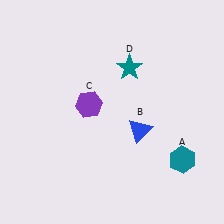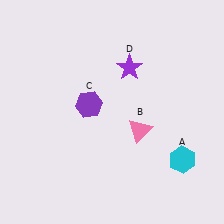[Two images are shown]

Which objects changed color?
A changed from teal to cyan. B changed from blue to pink. D changed from teal to purple.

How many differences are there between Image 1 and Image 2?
There are 3 differences between the two images.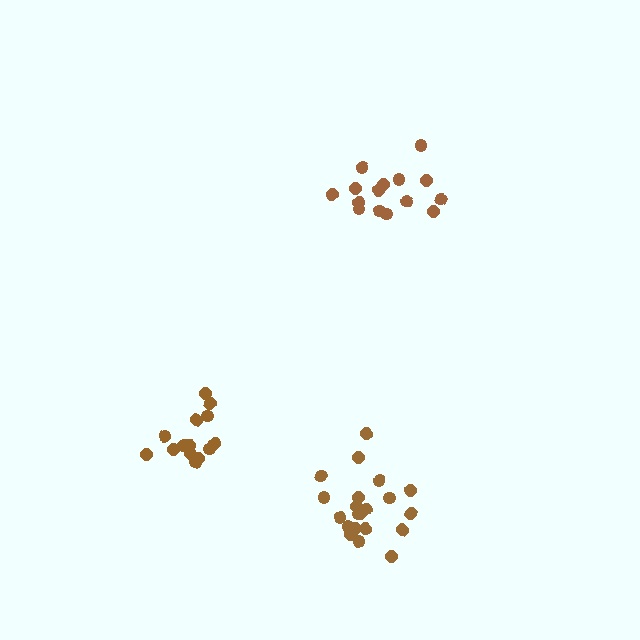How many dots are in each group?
Group 1: 15 dots, Group 2: 15 dots, Group 3: 21 dots (51 total).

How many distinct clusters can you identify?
There are 3 distinct clusters.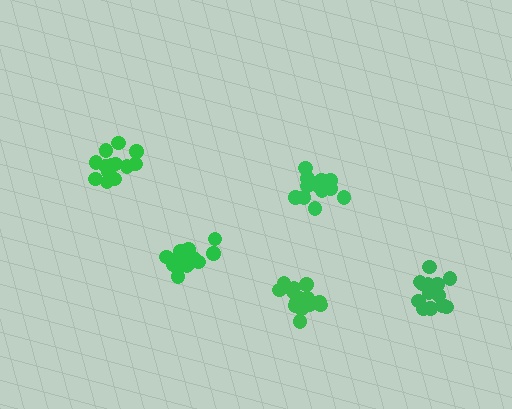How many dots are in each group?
Group 1: 13 dots, Group 2: 13 dots, Group 3: 14 dots, Group 4: 16 dots, Group 5: 15 dots (71 total).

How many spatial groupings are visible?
There are 5 spatial groupings.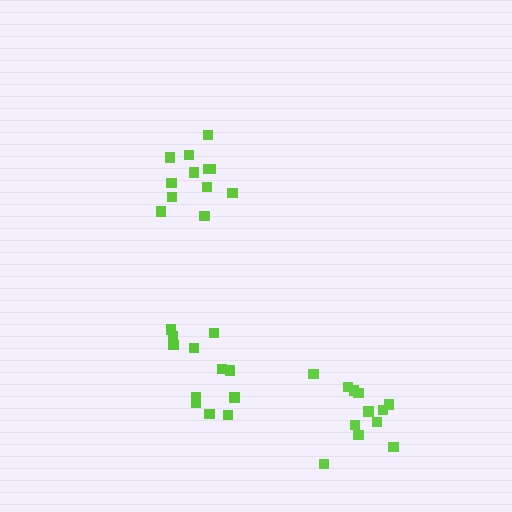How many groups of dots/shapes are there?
There are 3 groups.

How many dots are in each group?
Group 1: 13 dots, Group 2: 12 dots, Group 3: 12 dots (37 total).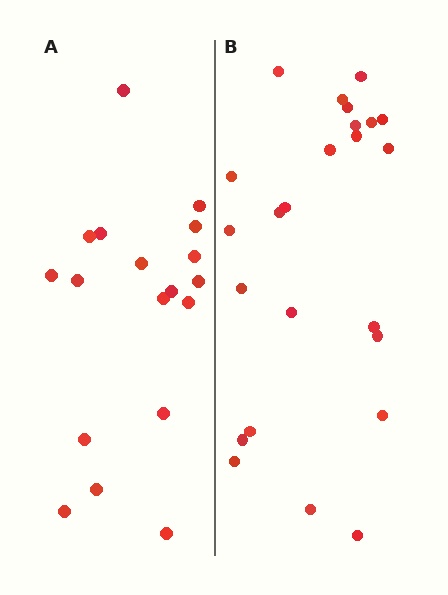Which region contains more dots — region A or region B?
Region B (the right region) has more dots.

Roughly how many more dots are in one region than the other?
Region B has about 6 more dots than region A.